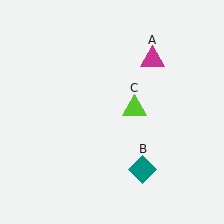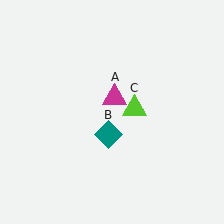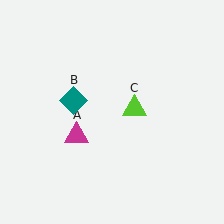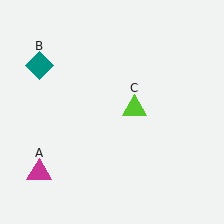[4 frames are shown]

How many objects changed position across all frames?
2 objects changed position: magenta triangle (object A), teal diamond (object B).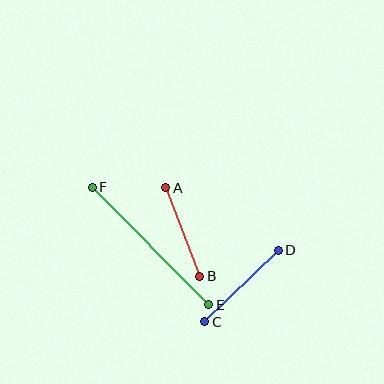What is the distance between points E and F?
The distance is approximately 166 pixels.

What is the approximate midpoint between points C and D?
The midpoint is at approximately (242, 286) pixels.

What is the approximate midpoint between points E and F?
The midpoint is at approximately (150, 246) pixels.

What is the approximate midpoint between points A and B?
The midpoint is at approximately (183, 232) pixels.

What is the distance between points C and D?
The distance is approximately 103 pixels.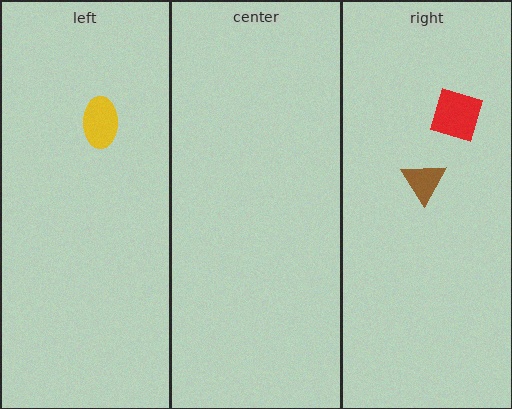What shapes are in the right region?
The red square, the brown triangle.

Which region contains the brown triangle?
The right region.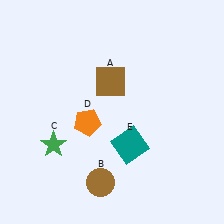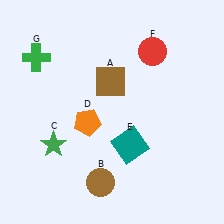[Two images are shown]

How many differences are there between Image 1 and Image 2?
There are 2 differences between the two images.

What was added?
A red circle (F), a green cross (G) were added in Image 2.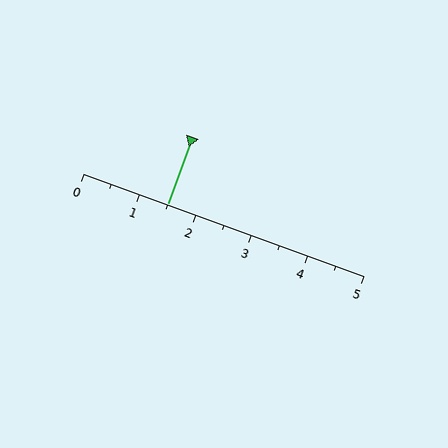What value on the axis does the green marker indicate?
The marker indicates approximately 1.5.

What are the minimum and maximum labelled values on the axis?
The axis runs from 0 to 5.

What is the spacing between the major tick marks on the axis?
The major ticks are spaced 1 apart.